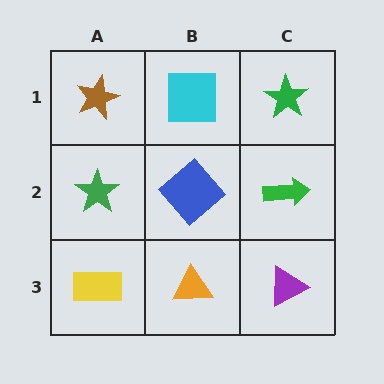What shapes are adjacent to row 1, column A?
A green star (row 2, column A), a cyan square (row 1, column B).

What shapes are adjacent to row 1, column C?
A green arrow (row 2, column C), a cyan square (row 1, column B).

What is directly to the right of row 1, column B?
A green star.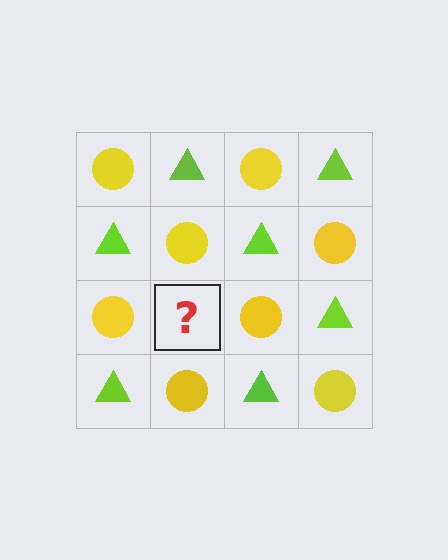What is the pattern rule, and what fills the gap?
The rule is that it alternates yellow circle and lime triangle in a checkerboard pattern. The gap should be filled with a lime triangle.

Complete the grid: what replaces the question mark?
The question mark should be replaced with a lime triangle.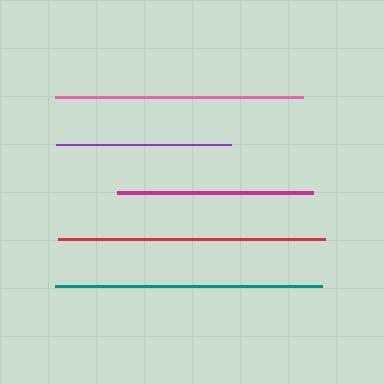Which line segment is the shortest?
The purple line is the shortest at approximately 174 pixels.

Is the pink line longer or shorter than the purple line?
The pink line is longer than the purple line.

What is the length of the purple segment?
The purple segment is approximately 174 pixels long.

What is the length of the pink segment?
The pink segment is approximately 248 pixels long.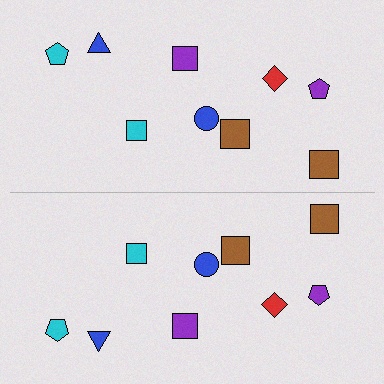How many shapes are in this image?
There are 18 shapes in this image.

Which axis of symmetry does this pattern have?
The pattern has a horizontal axis of symmetry running through the center of the image.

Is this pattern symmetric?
Yes, this pattern has bilateral (reflection) symmetry.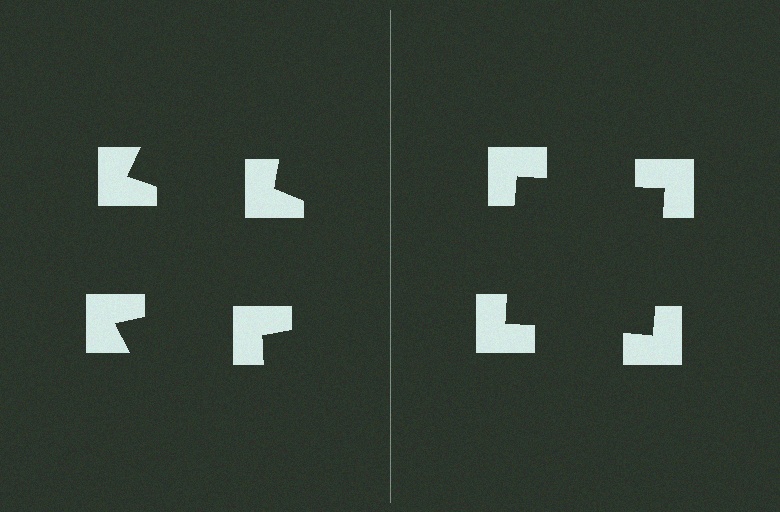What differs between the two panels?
The notched squares are positioned identically on both sides; only the wedge orientations differ. On the right they align to a square; on the left they are misaligned.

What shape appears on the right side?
An illusory square.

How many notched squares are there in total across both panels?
8 — 4 on each side.